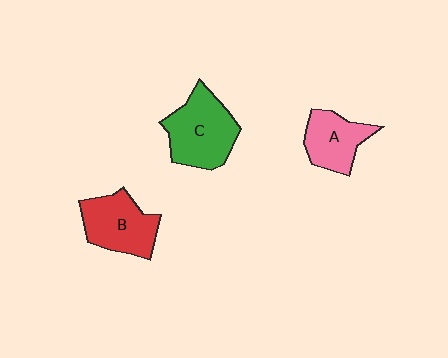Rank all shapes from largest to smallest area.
From largest to smallest: C (green), B (red), A (pink).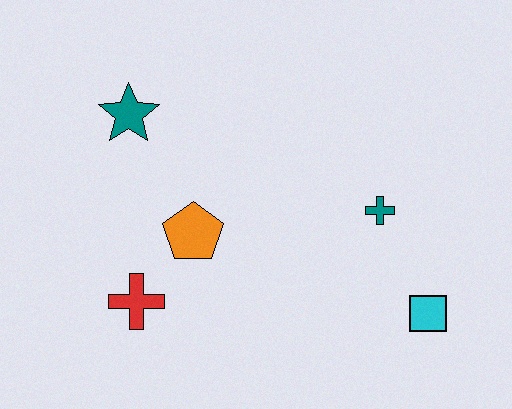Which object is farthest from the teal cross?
The teal star is farthest from the teal cross.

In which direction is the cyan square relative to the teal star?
The cyan square is to the right of the teal star.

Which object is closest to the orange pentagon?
The red cross is closest to the orange pentagon.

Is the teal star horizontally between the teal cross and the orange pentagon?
No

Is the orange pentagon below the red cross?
No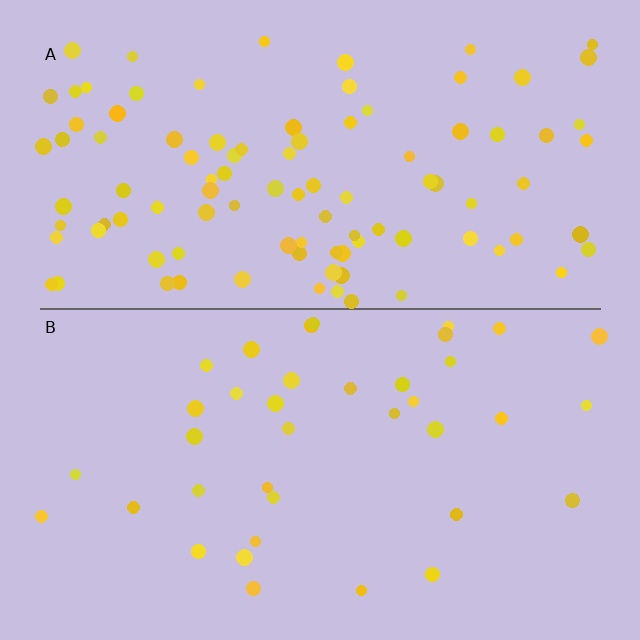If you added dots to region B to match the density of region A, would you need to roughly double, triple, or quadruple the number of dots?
Approximately triple.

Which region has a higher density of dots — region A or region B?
A (the top).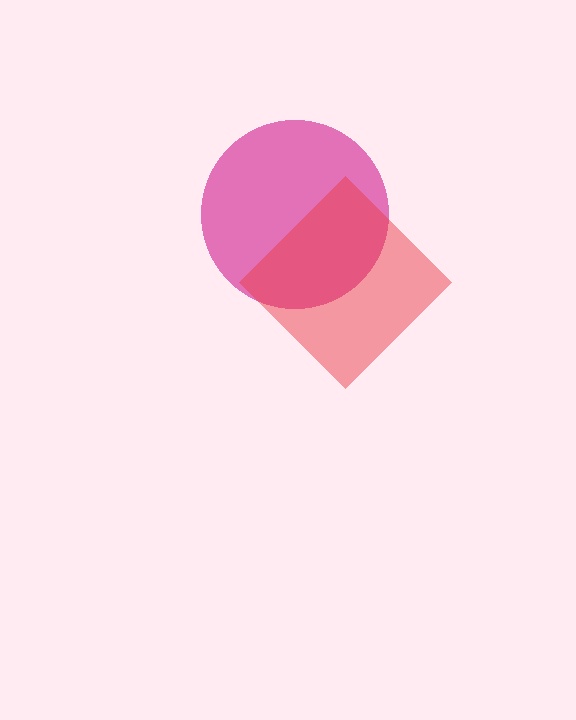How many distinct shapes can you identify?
There are 2 distinct shapes: a magenta circle, a red diamond.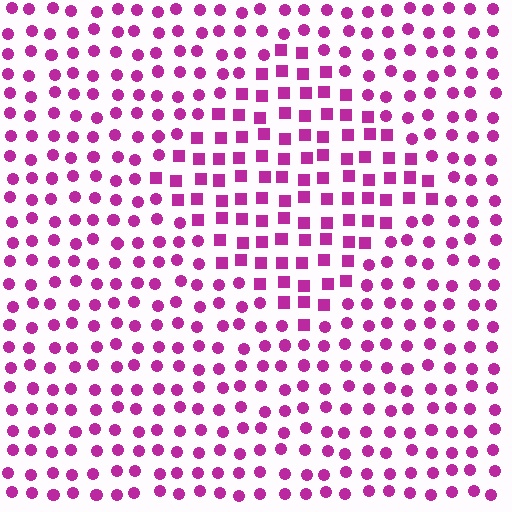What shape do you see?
I see a diamond.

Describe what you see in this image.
The image is filled with small magenta elements arranged in a uniform grid. A diamond-shaped region contains squares, while the surrounding area contains circles. The boundary is defined purely by the change in element shape.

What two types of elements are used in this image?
The image uses squares inside the diamond region and circles outside it.